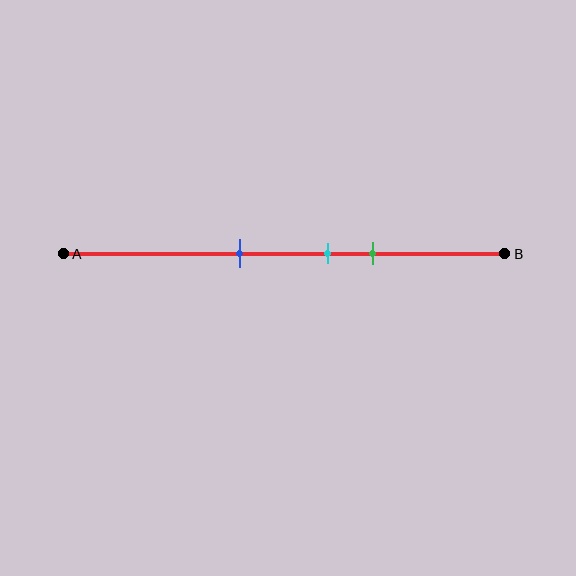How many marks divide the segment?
There are 3 marks dividing the segment.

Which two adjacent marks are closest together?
The cyan and green marks are the closest adjacent pair.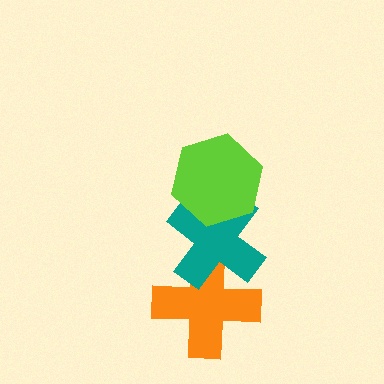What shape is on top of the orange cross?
The teal cross is on top of the orange cross.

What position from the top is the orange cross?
The orange cross is 3rd from the top.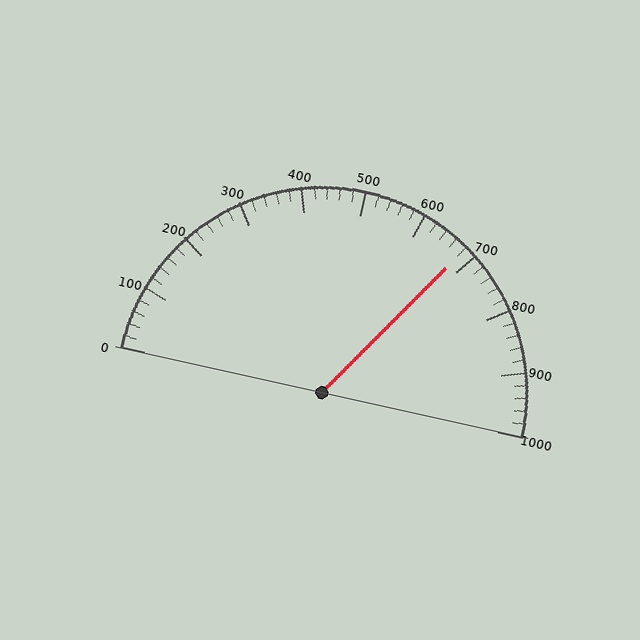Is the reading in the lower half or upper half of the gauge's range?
The reading is in the upper half of the range (0 to 1000).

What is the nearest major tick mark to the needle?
The nearest major tick mark is 700.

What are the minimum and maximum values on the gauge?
The gauge ranges from 0 to 1000.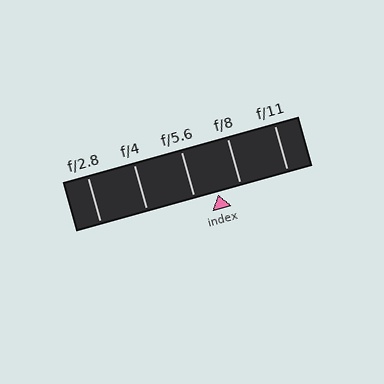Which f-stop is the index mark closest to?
The index mark is closest to f/8.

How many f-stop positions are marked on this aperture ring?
There are 5 f-stop positions marked.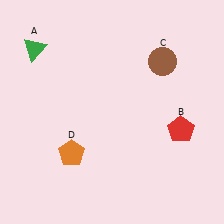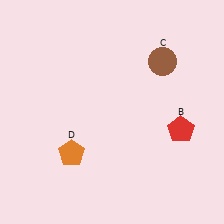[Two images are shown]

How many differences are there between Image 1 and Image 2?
There is 1 difference between the two images.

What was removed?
The green triangle (A) was removed in Image 2.